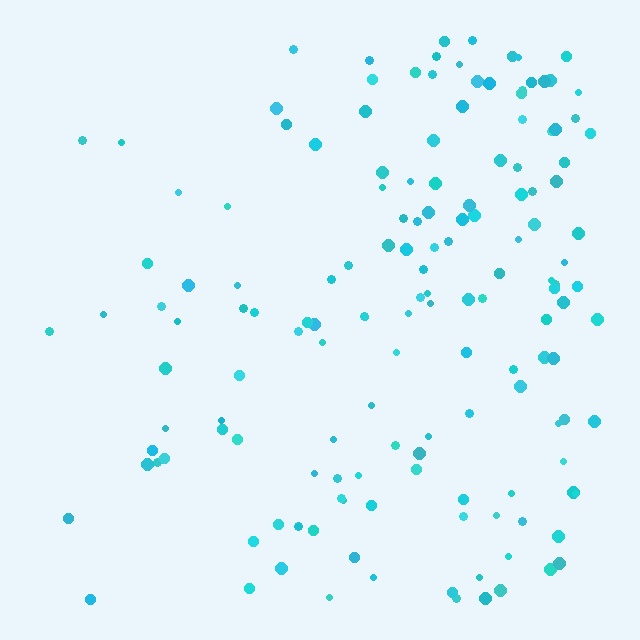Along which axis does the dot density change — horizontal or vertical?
Horizontal.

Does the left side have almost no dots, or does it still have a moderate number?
Still a moderate number, just noticeably fewer than the right.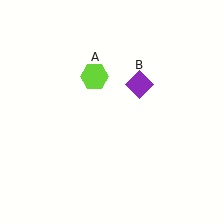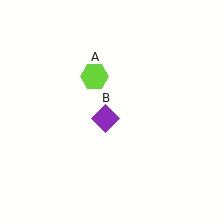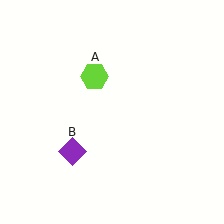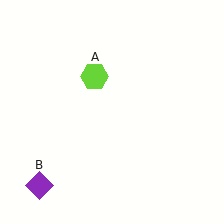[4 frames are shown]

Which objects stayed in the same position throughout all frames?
Lime hexagon (object A) remained stationary.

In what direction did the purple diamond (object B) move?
The purple diamond (object B) moved down and to the left.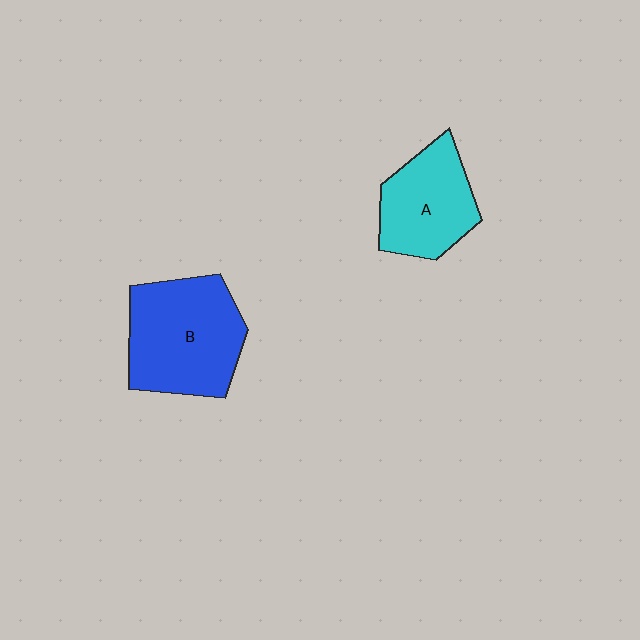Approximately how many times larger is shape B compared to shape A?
Approximately 1.4 times.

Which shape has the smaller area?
Shape A (cyan).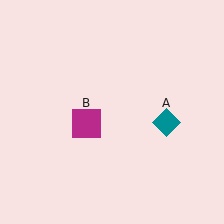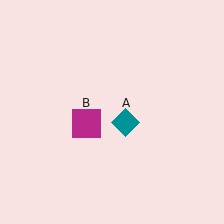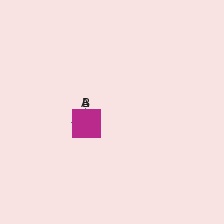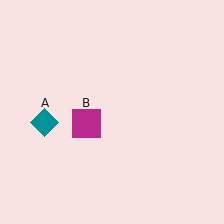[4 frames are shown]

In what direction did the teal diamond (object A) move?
The teal diamond (object A) moved left.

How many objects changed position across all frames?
1 object changed position: teal diamond (object A).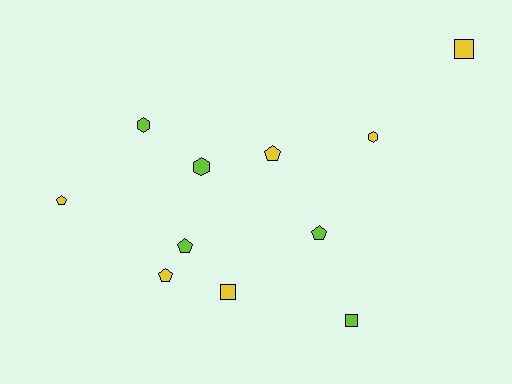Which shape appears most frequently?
Pentagon, with 5 objects.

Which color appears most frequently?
Yellow, with 6 objects.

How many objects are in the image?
There are 11 objects.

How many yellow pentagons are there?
There are 3 yellow pentagons.